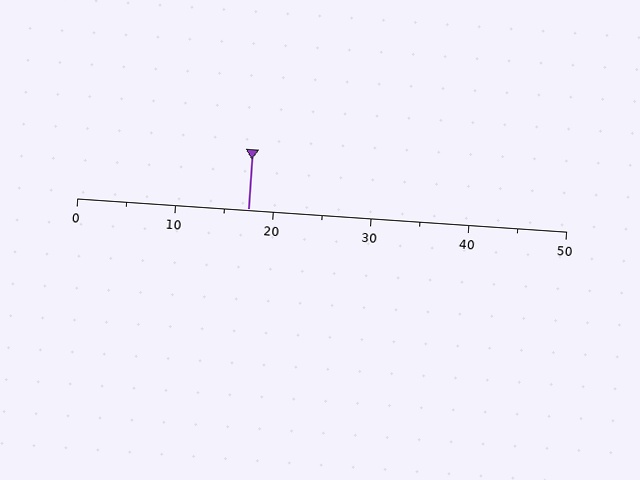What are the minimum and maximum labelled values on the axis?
The axis runs from 0 to 50.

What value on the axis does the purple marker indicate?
The marker indicates approximately 17.5.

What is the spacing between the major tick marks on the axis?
The major ticks are spaced 10 apart.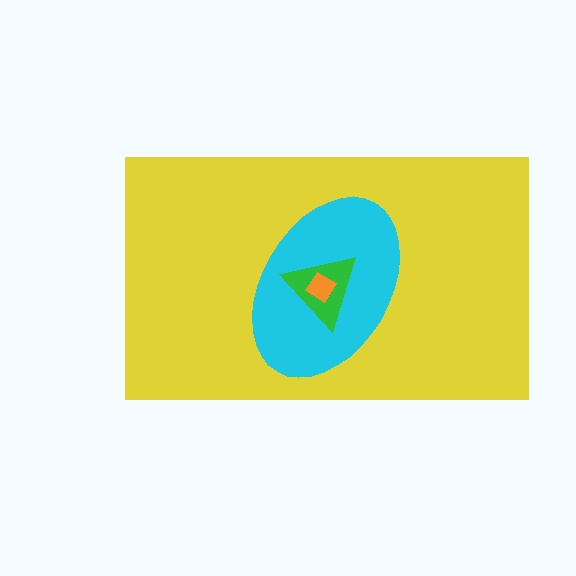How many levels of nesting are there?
4.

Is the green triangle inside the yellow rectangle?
Yes.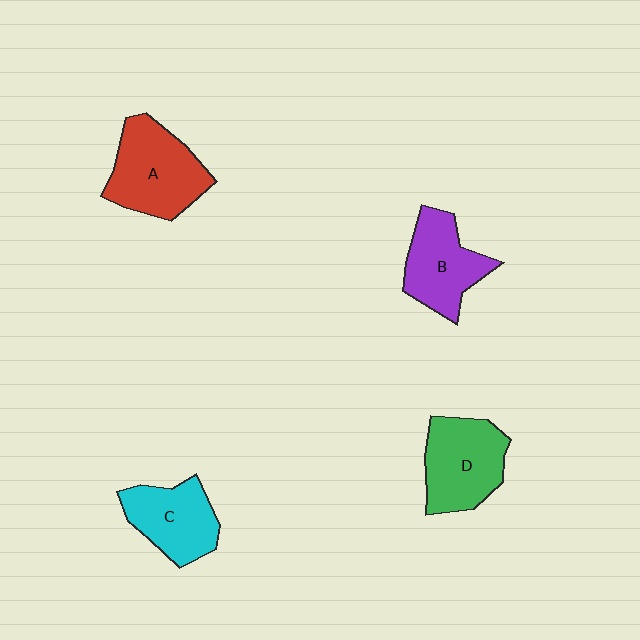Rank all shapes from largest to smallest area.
From largest to smallest: A (red), D (green), B (purple), C (cyan).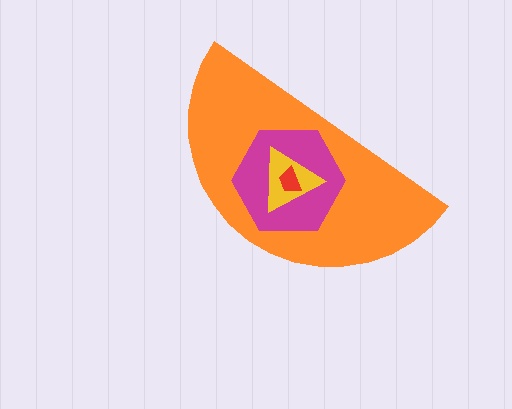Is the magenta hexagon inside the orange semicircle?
Yes.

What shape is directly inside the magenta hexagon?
The yellow triangle.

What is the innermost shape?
The red trapezoid.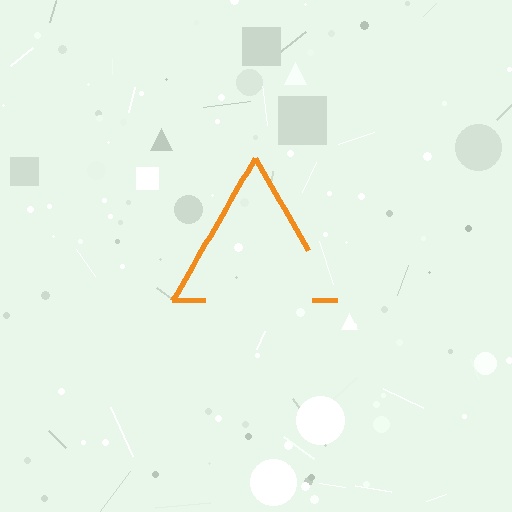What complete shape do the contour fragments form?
The contour fragments form a triangle.